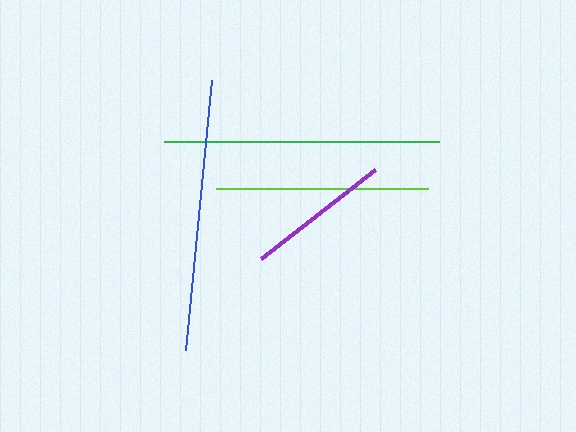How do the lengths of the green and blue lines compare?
The green and blue lines are approximately the same length.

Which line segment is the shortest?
The purple line is the shortest at approximately 144 pixels.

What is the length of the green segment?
The green segment is approximately 275 pixels long.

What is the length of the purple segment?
The purple segment is approximately 144 pixels long.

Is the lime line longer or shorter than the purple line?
The lime line is longer than the purple line.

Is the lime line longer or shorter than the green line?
The green line is longer than the lime line.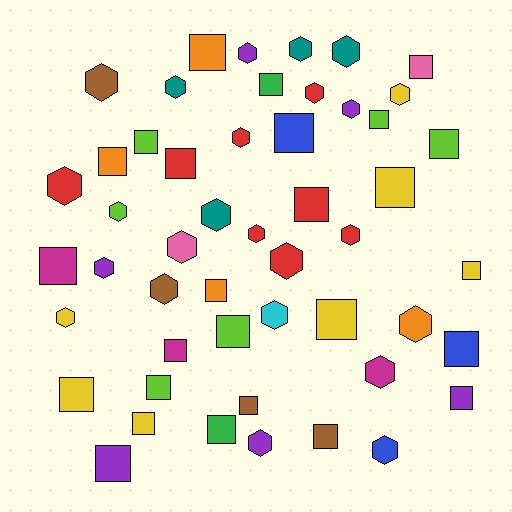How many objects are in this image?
There are 50 objects.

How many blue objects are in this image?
There are 3 blue objects.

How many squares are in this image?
There are 26 squares.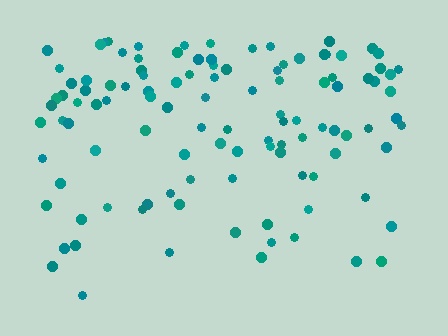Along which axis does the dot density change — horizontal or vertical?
Vertical.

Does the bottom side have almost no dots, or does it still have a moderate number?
Still a moderate number, just noticeably fewer than the top.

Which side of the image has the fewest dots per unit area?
The bottom.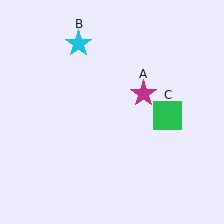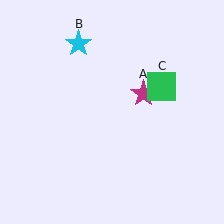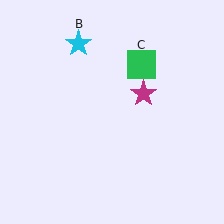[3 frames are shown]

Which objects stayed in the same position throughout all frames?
Magenta star (object A) and cyan star (object B) remained stationary.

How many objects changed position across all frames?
1 object changed position: green square (object C).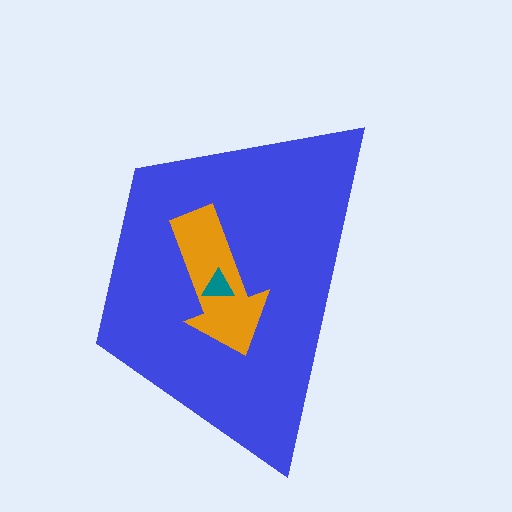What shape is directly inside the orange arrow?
The teal triangle.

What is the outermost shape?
The blue trapezoid.